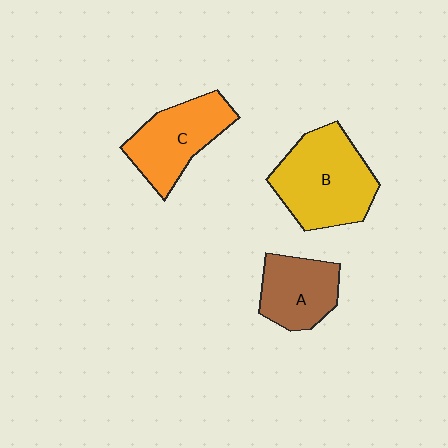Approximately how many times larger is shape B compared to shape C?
Approximately 1.3 times.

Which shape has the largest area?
Shape B (yellow).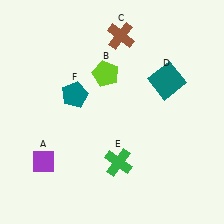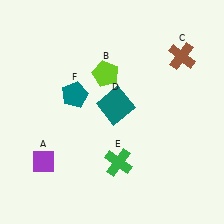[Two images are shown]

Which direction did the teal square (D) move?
The teal square (D) moved left.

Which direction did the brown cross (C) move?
The brown cross (C) moved right.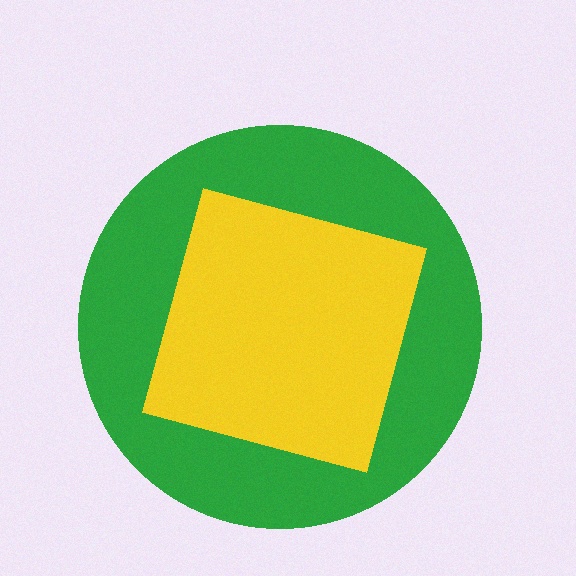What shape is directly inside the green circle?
The yellow square.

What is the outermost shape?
The green circle.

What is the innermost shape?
The yellow square.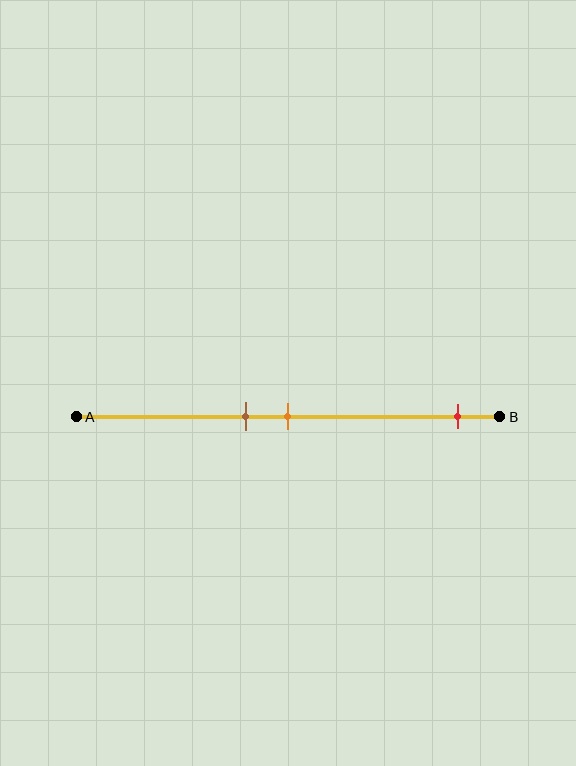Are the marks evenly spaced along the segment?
No, the marks are not evenly spaced.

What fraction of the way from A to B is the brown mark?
The brown mark is approximately 40% (0.4) of the way from A to B.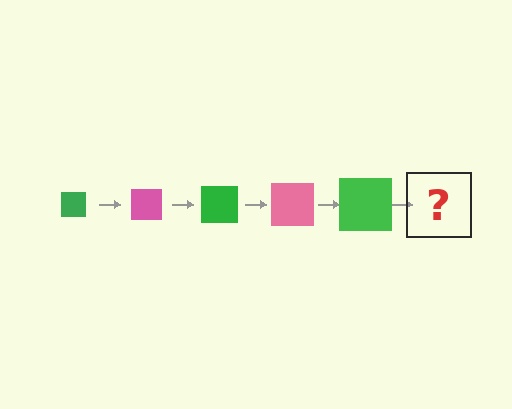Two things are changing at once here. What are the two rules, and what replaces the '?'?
The two rules are that the square grows larger each step and the color cycles through green and pink. The '?' should be a pink square, larger than the previous one.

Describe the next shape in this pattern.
It should be a pink square, larger than the previous one.